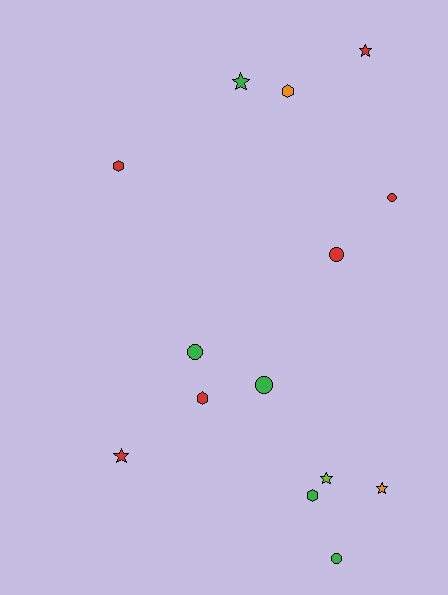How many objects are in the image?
There are 14 objects.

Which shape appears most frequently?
Star, with 5 objects.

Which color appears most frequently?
Red, with 6 objects.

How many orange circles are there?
There are no orange circles.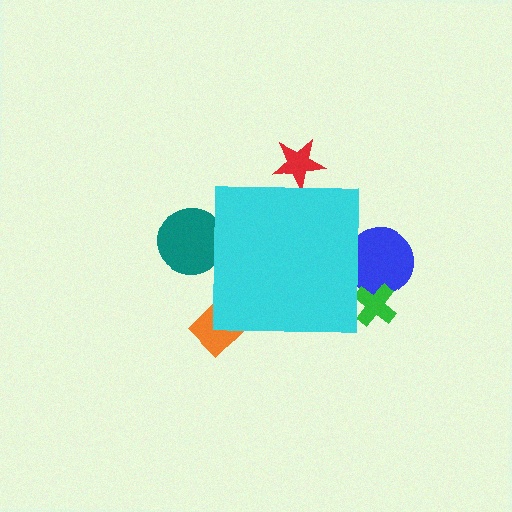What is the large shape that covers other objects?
A cyan square.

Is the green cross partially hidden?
Yes, the green cross is partially hidden behind the cyan square.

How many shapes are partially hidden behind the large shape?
5 shapes are partially hidden.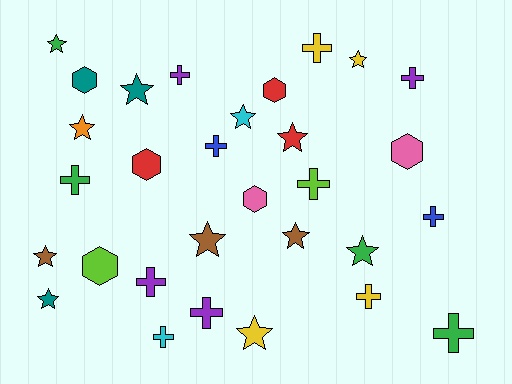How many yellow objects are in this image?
There are 4 yellow objects.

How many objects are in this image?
There are 30 objects.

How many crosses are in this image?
There are 12 crosses.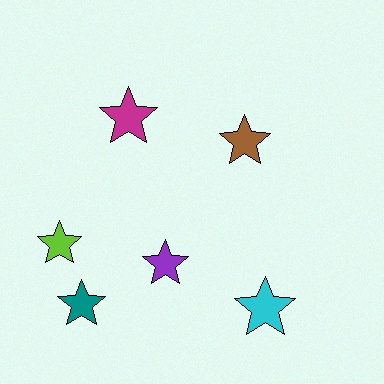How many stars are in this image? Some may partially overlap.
There are 6 stars.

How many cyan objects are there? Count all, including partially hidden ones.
There is 1 cyan object.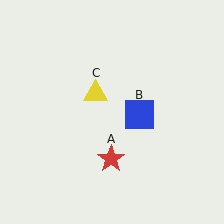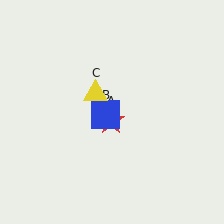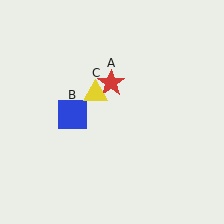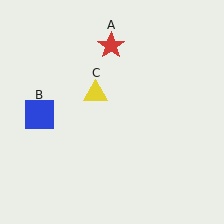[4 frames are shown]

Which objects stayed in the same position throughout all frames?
Yellow triangle (object C) remained stationary.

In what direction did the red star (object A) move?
The red star (object A) moved up.